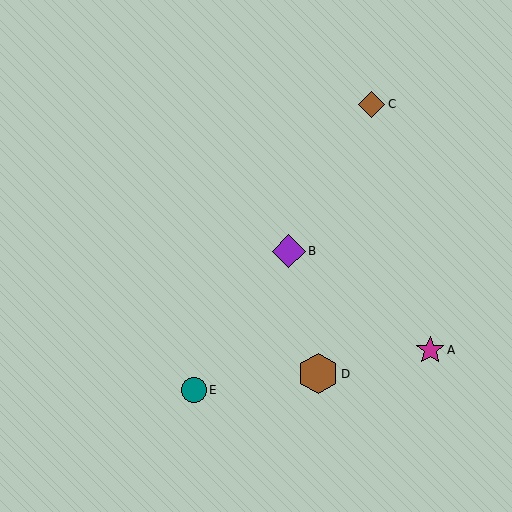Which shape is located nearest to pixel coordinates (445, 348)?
The magenta star (labeled A) at (430, 350) is nearest to that location.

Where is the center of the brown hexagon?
The center of the brown hexagon is at (318, 374).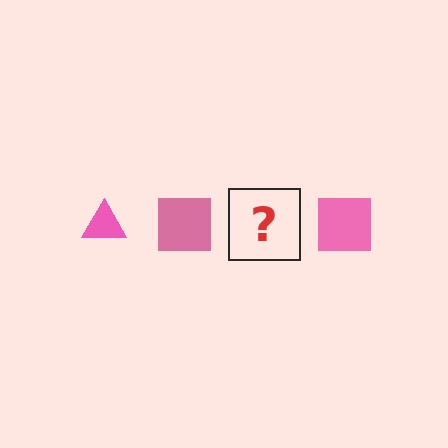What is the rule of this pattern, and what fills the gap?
The rule is that the pattern cycles through triangle, square shapes in pink. The gap should be filled with a pink triangle.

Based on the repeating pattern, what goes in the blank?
The blank should be a pink triangle.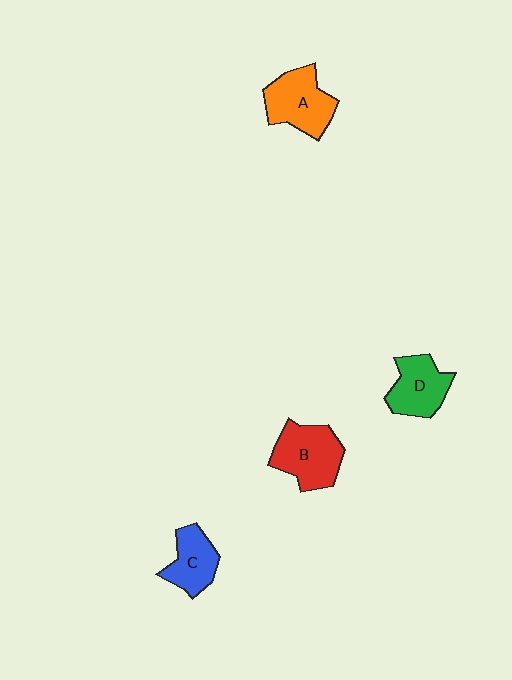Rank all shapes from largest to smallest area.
From largest to smallest: B (red), A (orange), D (green), C (blue).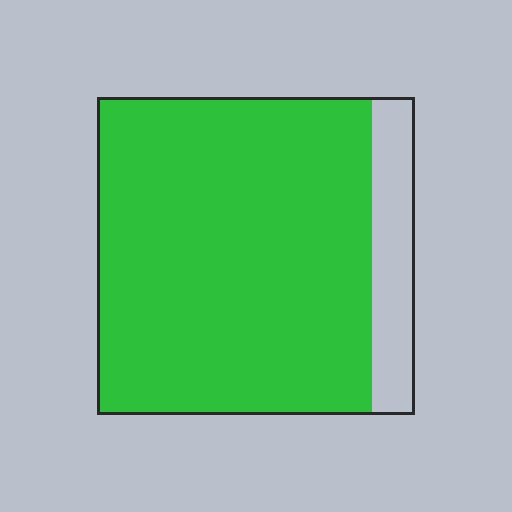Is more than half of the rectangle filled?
Yes.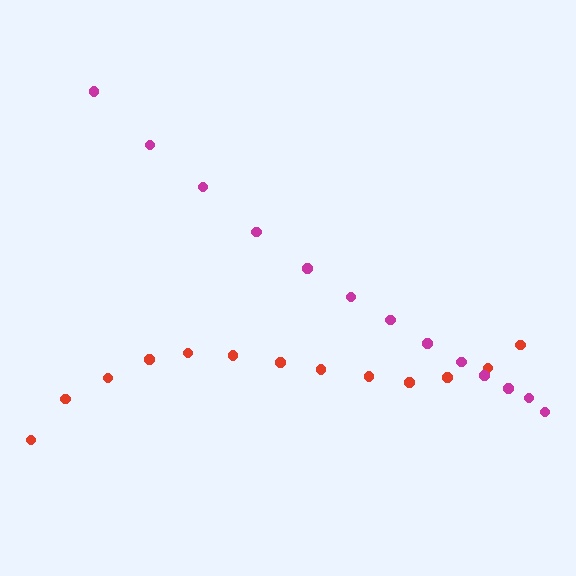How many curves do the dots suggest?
There are 2 distinct paths.